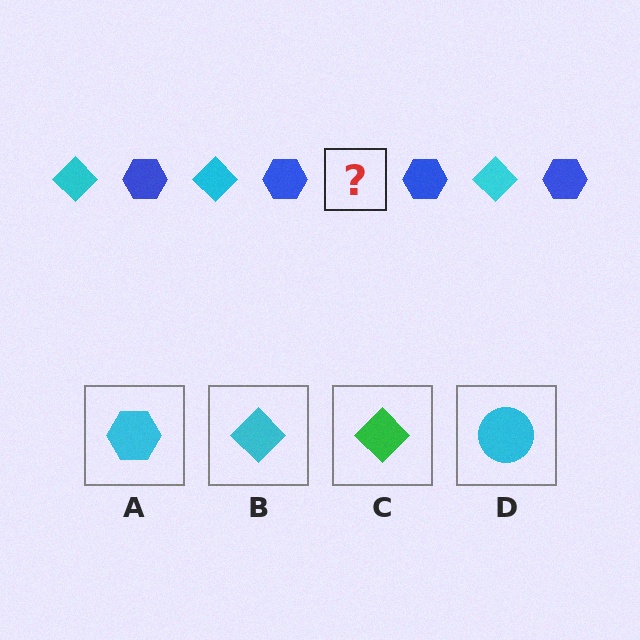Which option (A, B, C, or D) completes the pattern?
B.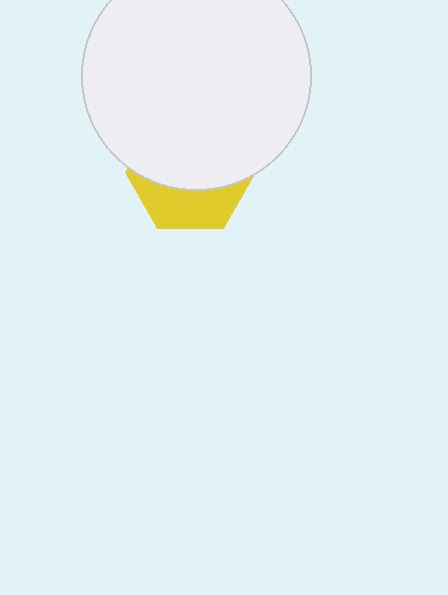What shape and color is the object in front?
The object in front is a white circle.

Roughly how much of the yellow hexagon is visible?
A small part of it is visible (roughly 36%).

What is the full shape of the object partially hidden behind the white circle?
The partially hidden object is a yellow hexagon.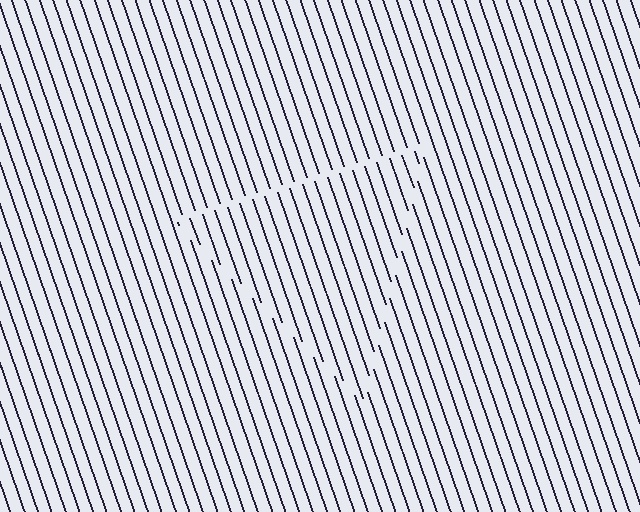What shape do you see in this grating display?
An illusory triangle. The interior of the shape contains the same grating, shifted by half a period — the contour is defined by the phase discontinuity where line-ends from the inner and outer gratings abut.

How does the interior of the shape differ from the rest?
The interior of the shape contains the same grating, shifted by half a period — the contour is defined by the phase discontinuity where line-ends from the inner and outer gratings abut.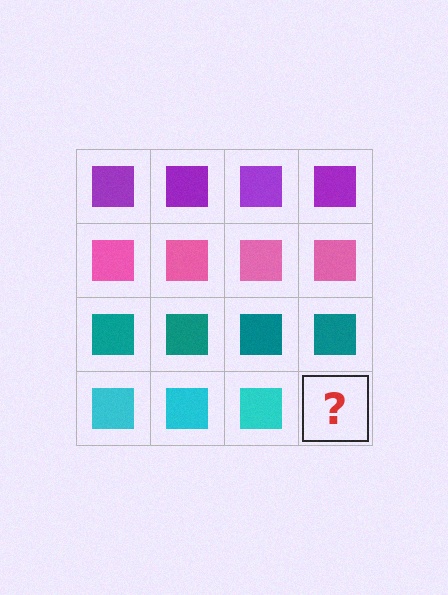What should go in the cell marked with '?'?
The missing cell should contain a cyan square.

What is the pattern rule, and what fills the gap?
The rule is that each row has a consistent color. The gap should be filled with a cyan square.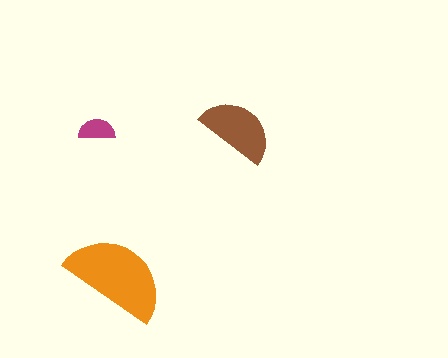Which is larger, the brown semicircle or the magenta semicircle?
The brown one.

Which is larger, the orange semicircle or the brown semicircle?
The orange one.